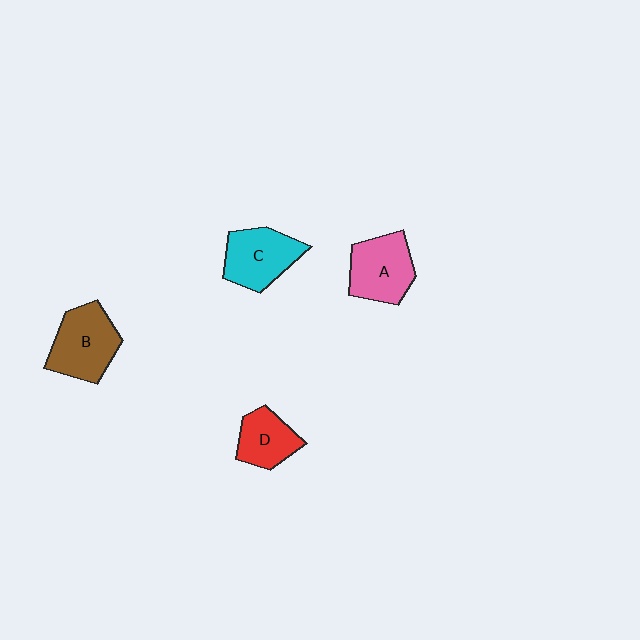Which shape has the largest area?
Shape B (brown).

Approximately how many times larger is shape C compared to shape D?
Approximately 1.3 times.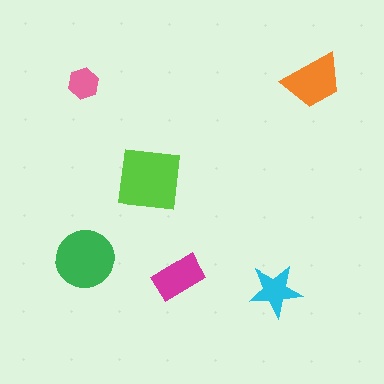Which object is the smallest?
The pink hexagon.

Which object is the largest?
The lime square.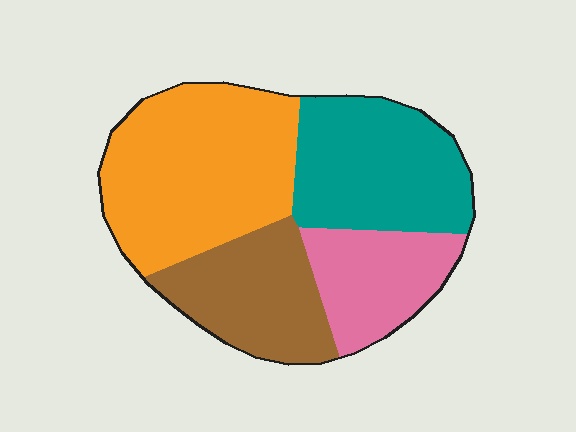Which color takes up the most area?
Orange, at roughly 35%.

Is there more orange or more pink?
Orange.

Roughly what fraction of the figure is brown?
Brown takes up between a sixth and a third of the figure.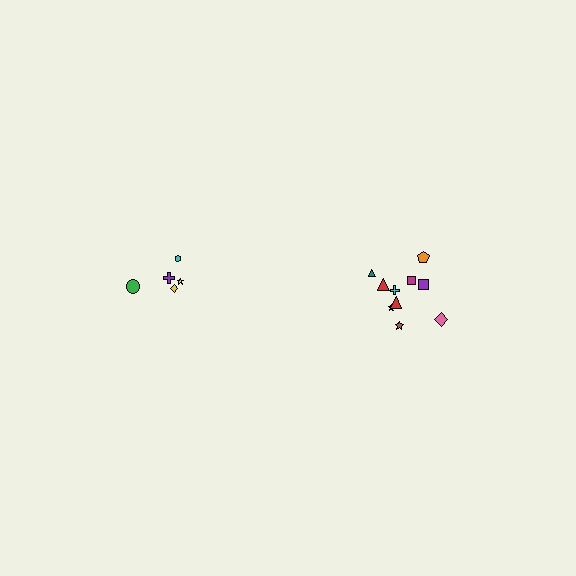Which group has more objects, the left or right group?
The right group.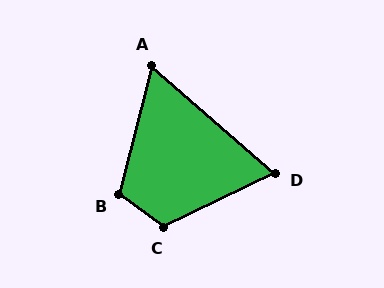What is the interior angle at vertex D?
Approximately 67 degrees (acute).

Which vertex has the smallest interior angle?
A, at approximately 63 degrees.